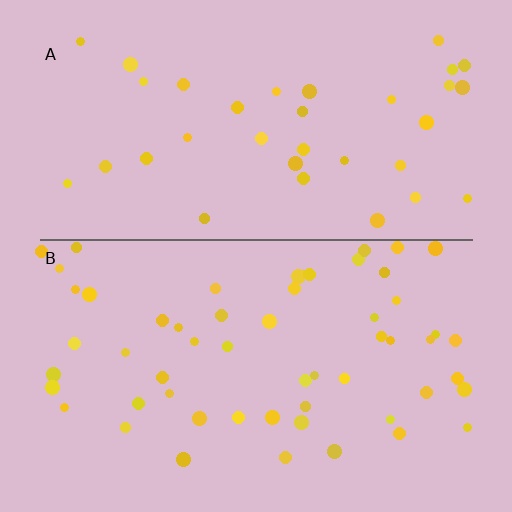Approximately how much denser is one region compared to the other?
Approximately 1.6× — region B over region A.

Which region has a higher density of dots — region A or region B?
B (the bottom).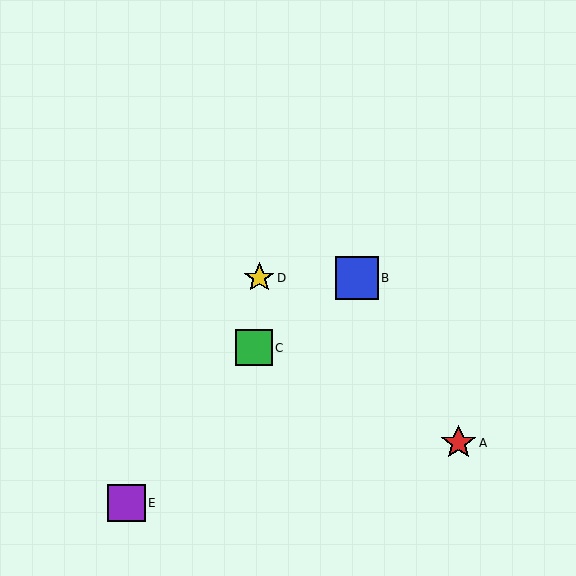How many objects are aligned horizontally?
2 objects (B, D) are aligned horizontally.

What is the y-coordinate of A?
Object A is at y≈443.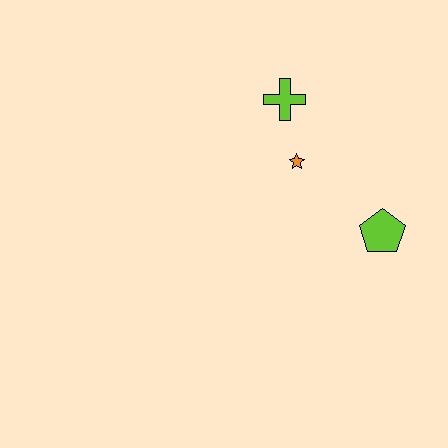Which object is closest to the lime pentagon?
The orange star is closest to the lime pentagon.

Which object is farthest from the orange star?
The lime pentagon is farthest from the orange star.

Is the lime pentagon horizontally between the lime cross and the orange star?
No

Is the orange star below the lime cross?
Yes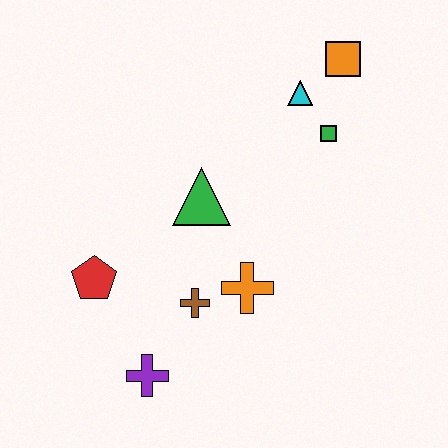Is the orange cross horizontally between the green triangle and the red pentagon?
No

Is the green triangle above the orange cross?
Yes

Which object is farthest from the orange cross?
The orange square is farthest from the orange cross.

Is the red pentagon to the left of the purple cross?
Yes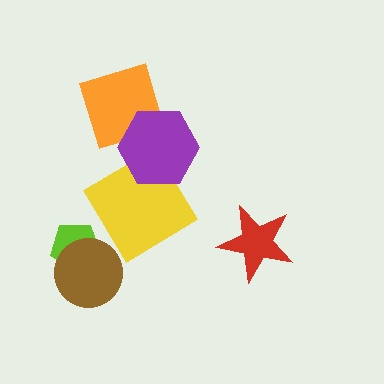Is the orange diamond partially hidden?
Yes, it is partially covered by another shape.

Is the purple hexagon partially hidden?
No, no other shape covers it.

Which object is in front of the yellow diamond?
The purple hexagon is in front of the yellow diamond.